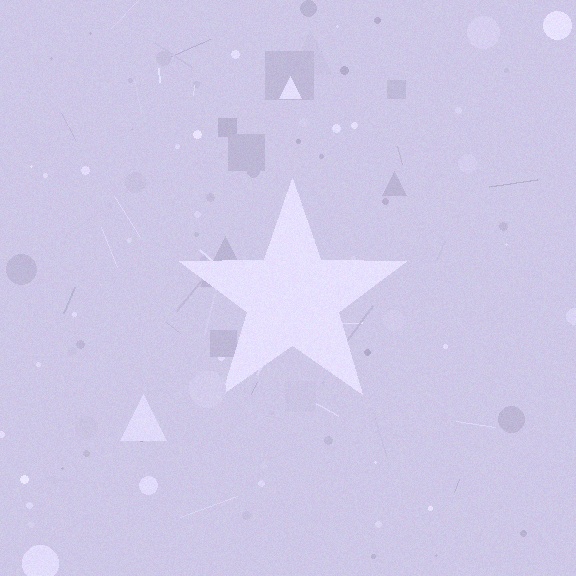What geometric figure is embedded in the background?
A star is embedded in the background.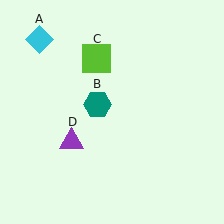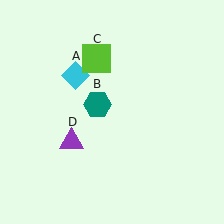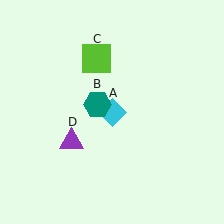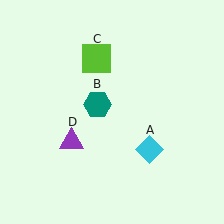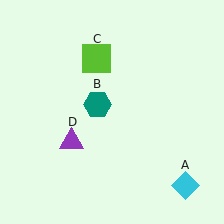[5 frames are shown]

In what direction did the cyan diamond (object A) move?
The cyan diamond (object A) moved down and to the right.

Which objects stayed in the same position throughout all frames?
Teal hexagon (object B) and lime square (object C) and purple triangle (object D) remained stationary.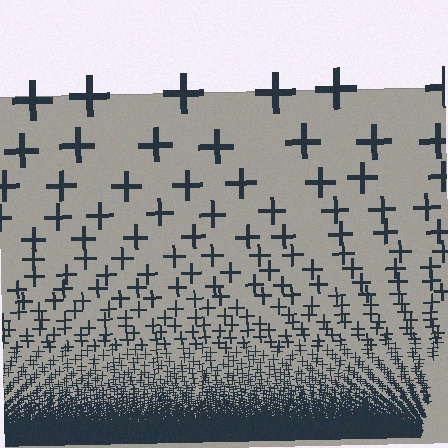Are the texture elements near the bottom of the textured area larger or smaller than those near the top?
Smaller. The gradient is inverted — elements near the bottom are smaller and denser.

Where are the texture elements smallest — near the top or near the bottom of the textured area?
Near the bottom.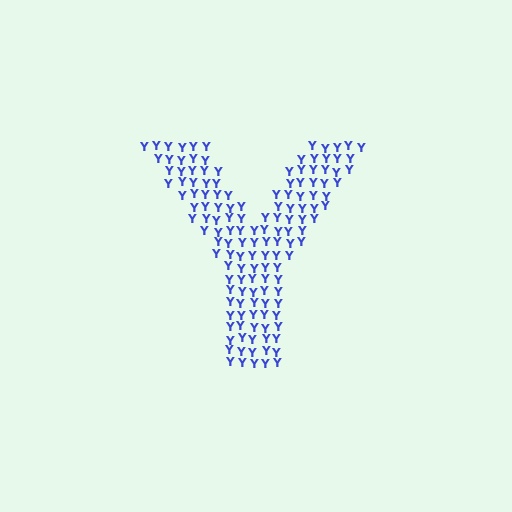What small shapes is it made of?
It is made of small letter Y's.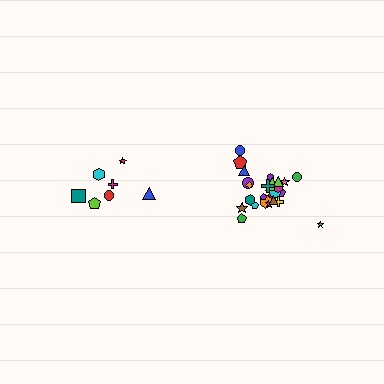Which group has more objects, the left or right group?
The right group.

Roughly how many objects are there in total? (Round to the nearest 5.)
Roughly 30 objects in total.